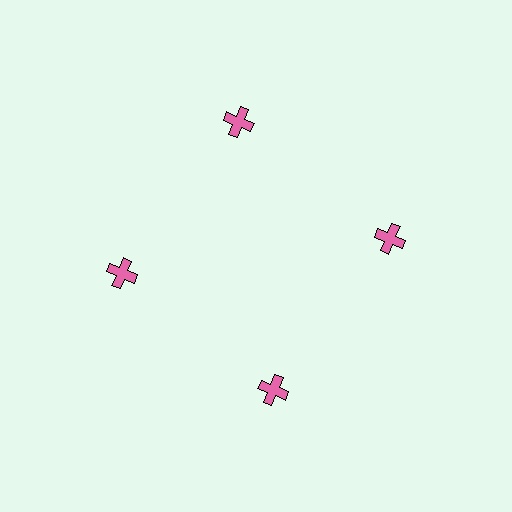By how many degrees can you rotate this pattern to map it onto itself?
The pattern maps onto itself every 90 degrees of rotation.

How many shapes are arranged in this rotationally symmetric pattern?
There are 4 shapes, arranged in 4 groups of 1.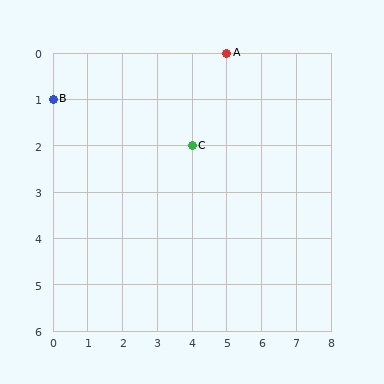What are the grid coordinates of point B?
Point B is at grid coordinates (0, 1).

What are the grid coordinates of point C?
Point C is at grid coordinates (4, 2).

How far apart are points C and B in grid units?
Points C and B are 4 columns and 1 row apart (about 4.1 grid units diagonally).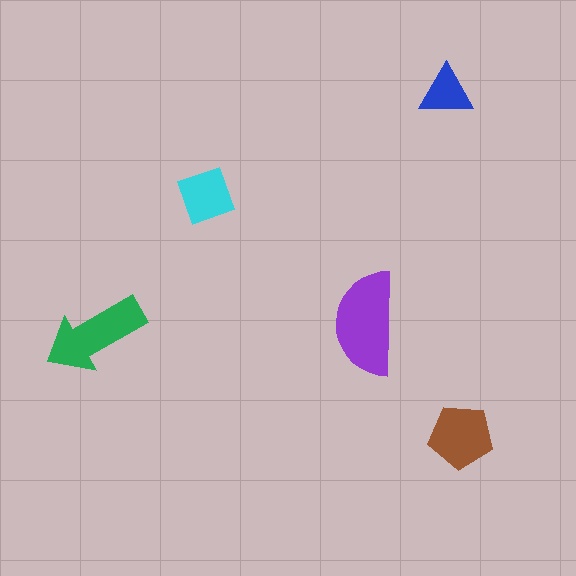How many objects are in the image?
There are 5 objects in the image.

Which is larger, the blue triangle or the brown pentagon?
The brown pentagon.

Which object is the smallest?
The blue triangle.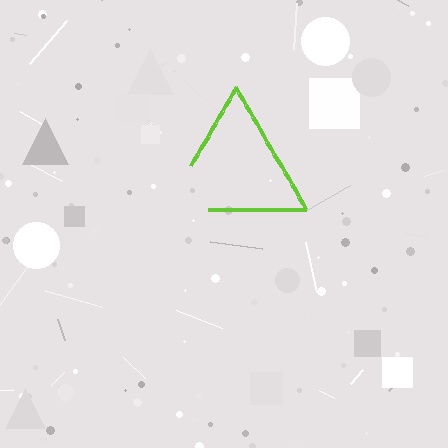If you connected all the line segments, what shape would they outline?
They would outline a triangle.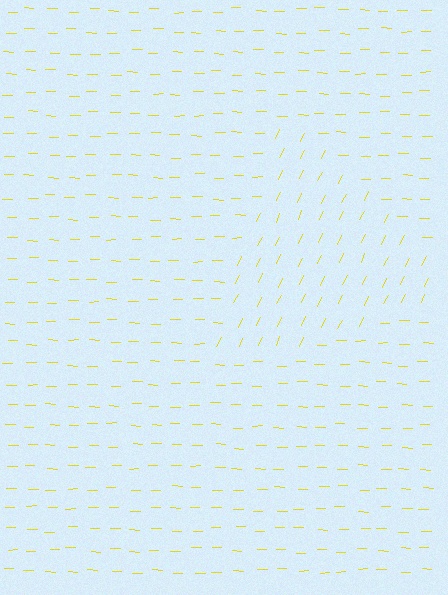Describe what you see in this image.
The image is filled with small yellow line segments. A triangle region in the image has lines oriented differently from the surrounding lines, creating a visible texture boundary.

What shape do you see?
I see a triangle.